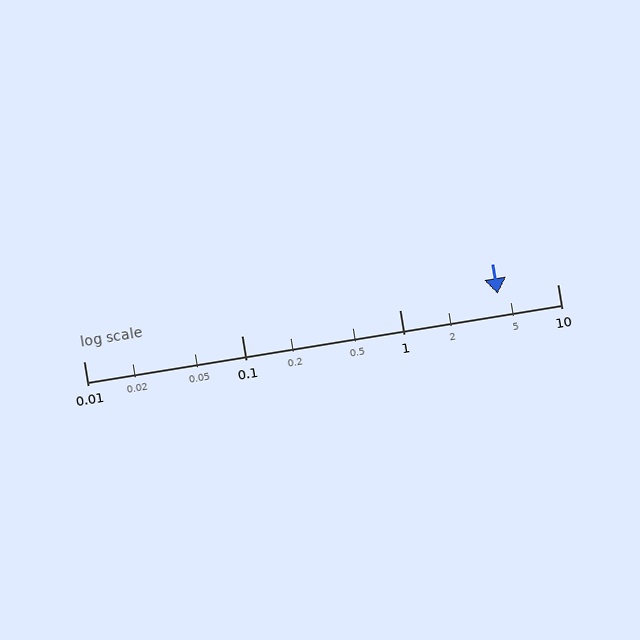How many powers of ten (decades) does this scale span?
The scale spans 3 decades, from 0.01 to 10.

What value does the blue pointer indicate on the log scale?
The pointer indicates approximately 4.2.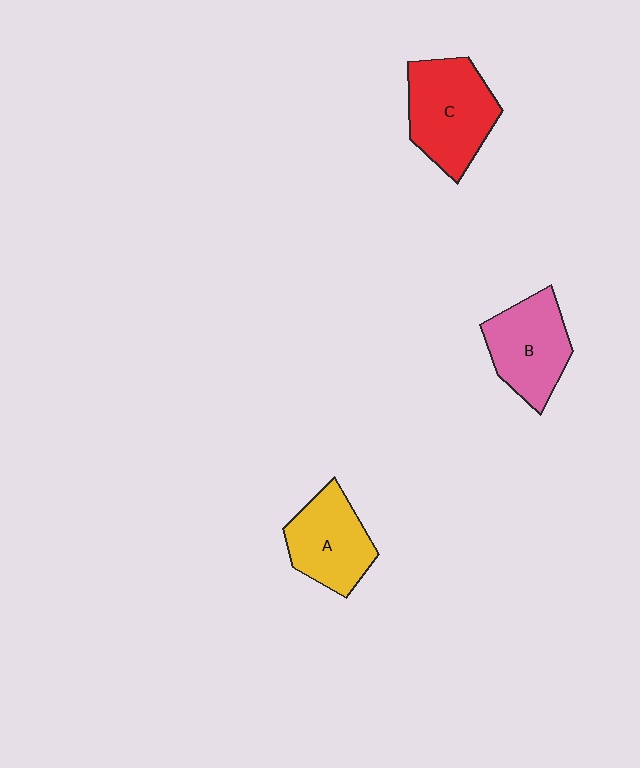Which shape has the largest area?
Shape C (red).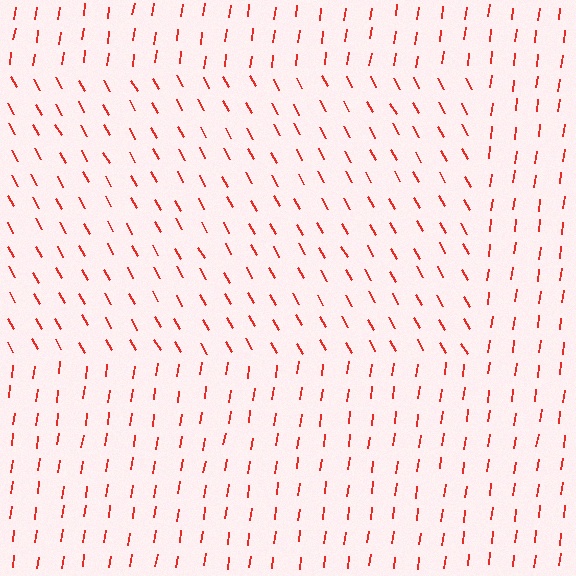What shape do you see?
I see a rectangle.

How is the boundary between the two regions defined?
The boundary is defined purely by a change in line orientation (approximately 37 degrees difference). All lines are the same color and thickness.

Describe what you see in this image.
The image is filled with small red line segments. A rectangle region in the image has lines oriented differently from the surrounding lines, creating a visible texture boundary.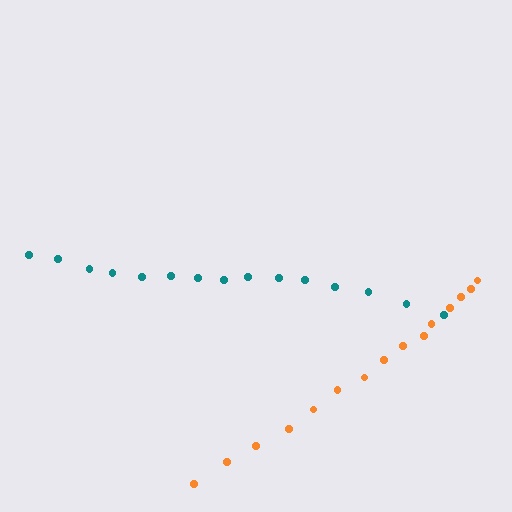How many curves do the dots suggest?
There are 2 distinct paths.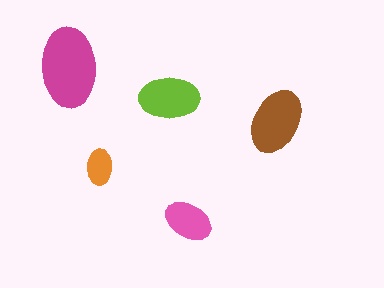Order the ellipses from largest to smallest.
the magenta one, the brown one, the lime one, the pink one, the orange one.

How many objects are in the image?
There are 5 objects in the image.